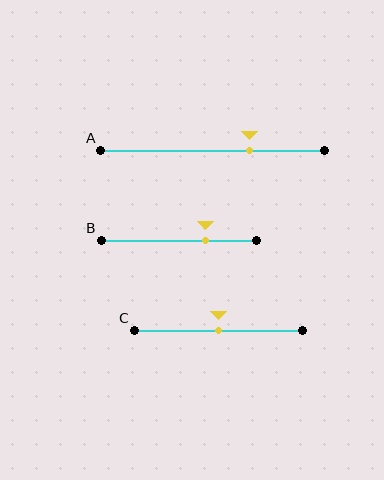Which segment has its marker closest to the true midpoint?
Segment C has its marker closest to the true midpoint.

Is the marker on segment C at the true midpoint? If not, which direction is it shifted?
Yes, the marker on segment C is at the true midpoint.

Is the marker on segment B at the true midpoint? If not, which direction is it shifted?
No, the marker on segment B is shifted to the right by about 17% of the segment length.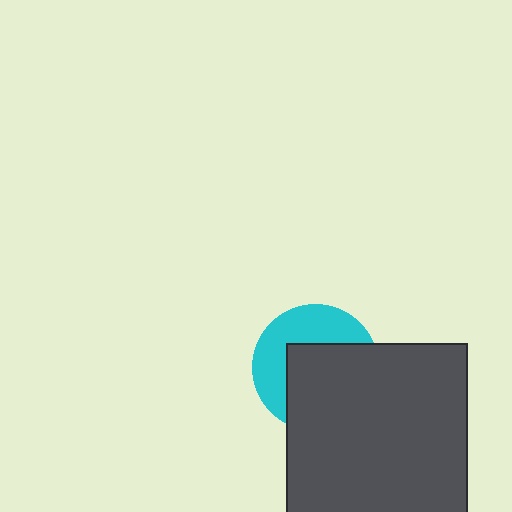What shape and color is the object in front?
The object in front is a dark gray rectangle.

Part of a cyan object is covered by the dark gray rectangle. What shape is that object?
It is a circle.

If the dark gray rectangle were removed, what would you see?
You would see the complete cyan circle.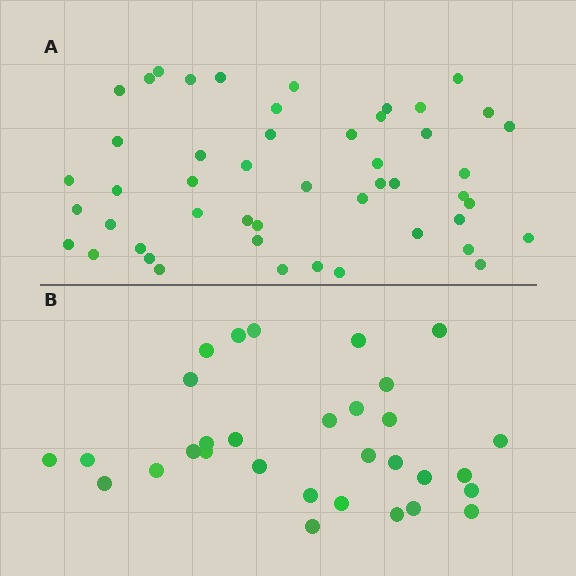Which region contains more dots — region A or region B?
Region A (the top region) has more dots.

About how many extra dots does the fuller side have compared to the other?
Region A has approximately 20 more dots than region B.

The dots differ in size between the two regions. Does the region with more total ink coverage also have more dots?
No. Region B has more total ink coverage because its dots are larger, but region A actually contains more individual dots. Total area can be misleading — the number of items is what matters here.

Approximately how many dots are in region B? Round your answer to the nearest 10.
About 30 dots. (The exact count is 31, which rounds to 30.)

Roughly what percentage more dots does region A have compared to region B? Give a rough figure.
About 60% more.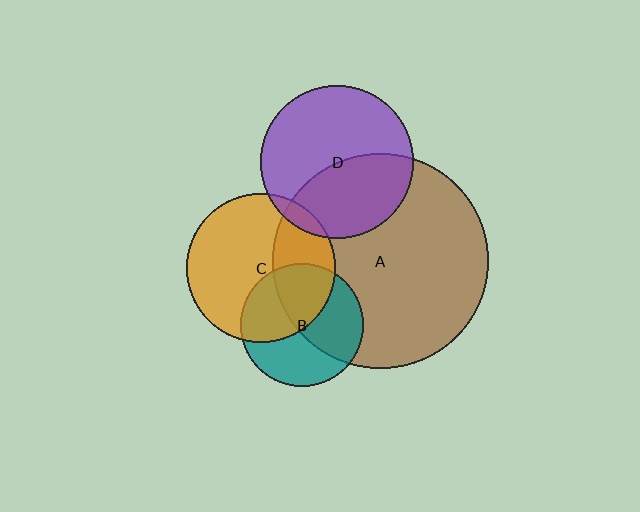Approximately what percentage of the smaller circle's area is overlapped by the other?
Approximately 35%.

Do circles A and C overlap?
Yes.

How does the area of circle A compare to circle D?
Approximately 2.0 times.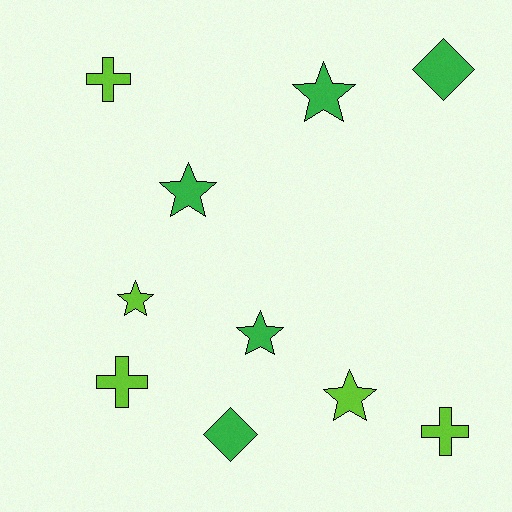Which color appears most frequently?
Lime, with 5 objects.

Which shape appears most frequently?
Star, with 5 objects.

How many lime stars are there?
There are 2 lime stars.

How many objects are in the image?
There are 10 objects.